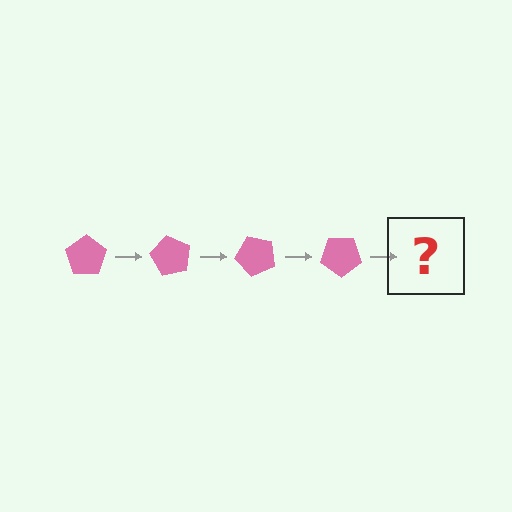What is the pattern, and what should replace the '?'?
The pattern is that the pentagon rotates 60 degrees each step. The '?' should be a pink pentagon rotated 240 degrees.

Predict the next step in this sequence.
The next step is a pink pentagon rotated 240 degrees.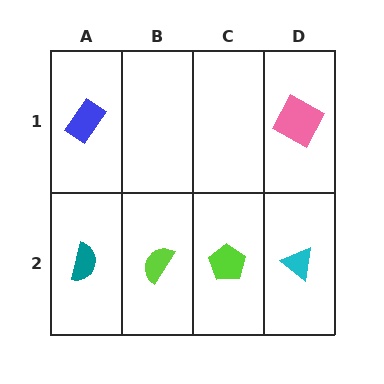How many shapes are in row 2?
4 shapes.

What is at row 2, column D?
A cyan triangle.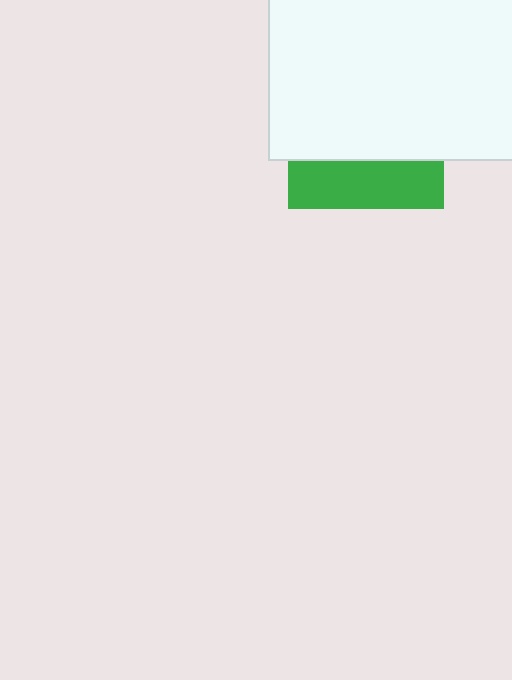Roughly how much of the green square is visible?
A small part of it is visible (roughly 31%).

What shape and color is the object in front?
The object in front is a white rectangle.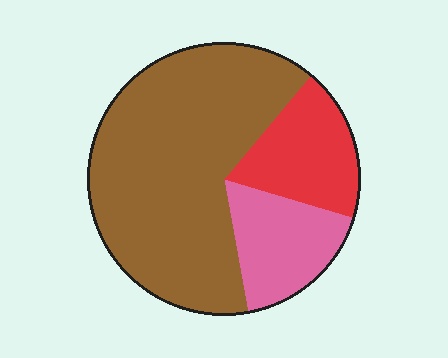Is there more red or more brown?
Brown.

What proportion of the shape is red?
Red takes up less than a quarter of the shape.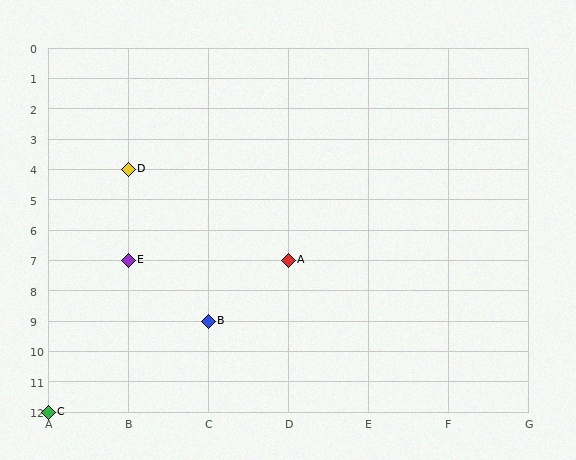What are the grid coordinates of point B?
Point B is at grid coordinates (C, 9).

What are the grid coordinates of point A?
Point A is at grid coordinates (D, 7).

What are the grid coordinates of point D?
Point D is at grid coordinates (B, 4).